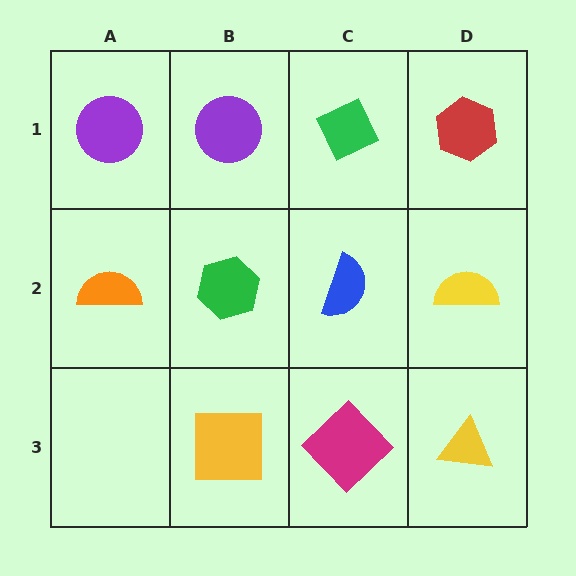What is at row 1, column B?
A purple circle.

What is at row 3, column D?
A yellow triangle.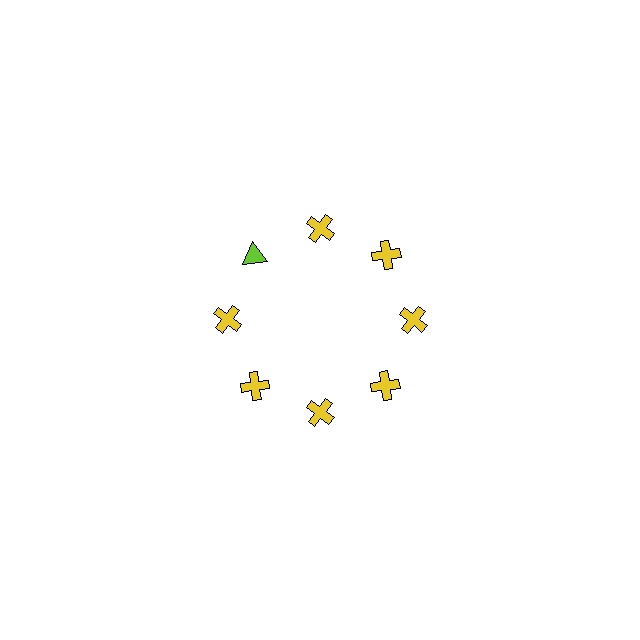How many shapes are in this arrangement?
There are 8 shapes arranged in a ring pattern.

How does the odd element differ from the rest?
It differs in both color (lime instead of yellow) and shape (triangle instead of cross).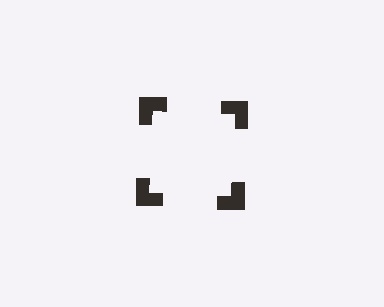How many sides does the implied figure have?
4 sides.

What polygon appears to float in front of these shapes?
An illusory square — its edges are inferred from the aligned wedge cuts in the notched squares, not physically drawn.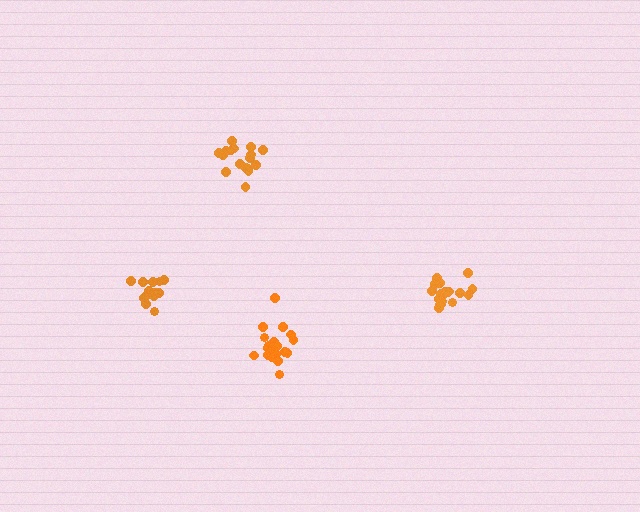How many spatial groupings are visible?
There are 4 spatial groupings.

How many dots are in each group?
Group 1: 20 dots, Group 2: 20 dots, Group 3: 14 dots, Group 4: 17 dots (71 total).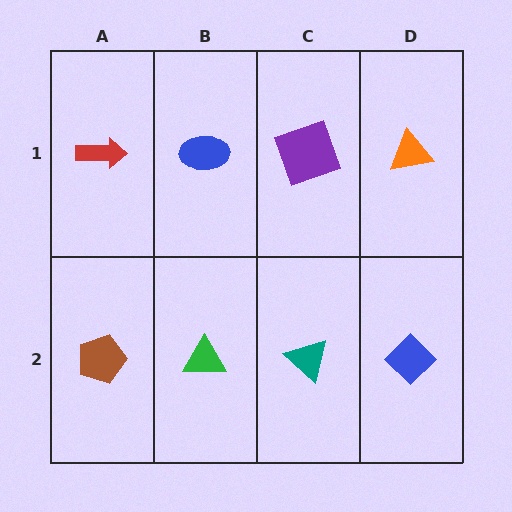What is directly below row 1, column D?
A blue diamond.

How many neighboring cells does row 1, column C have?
3.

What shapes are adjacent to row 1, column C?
A teal triangle (row 2, column C), a blue ellipse (row 1, column B), an orange triangle (row 1, column D).